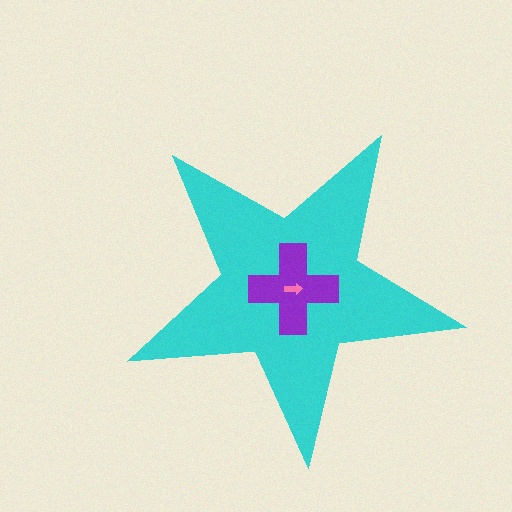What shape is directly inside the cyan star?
The purple cross.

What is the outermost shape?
The cyan star.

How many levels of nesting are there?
3.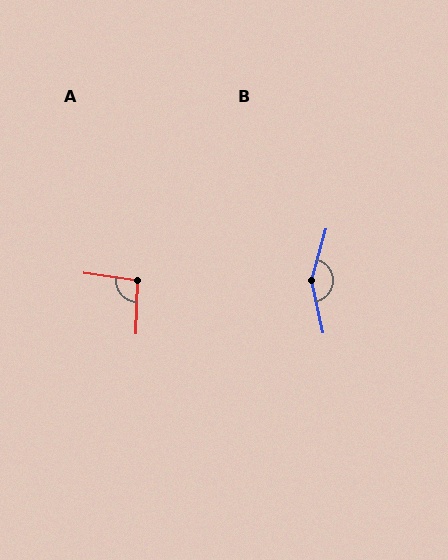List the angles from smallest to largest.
A (96°), B (152°).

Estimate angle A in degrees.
Approximately 96 degrees.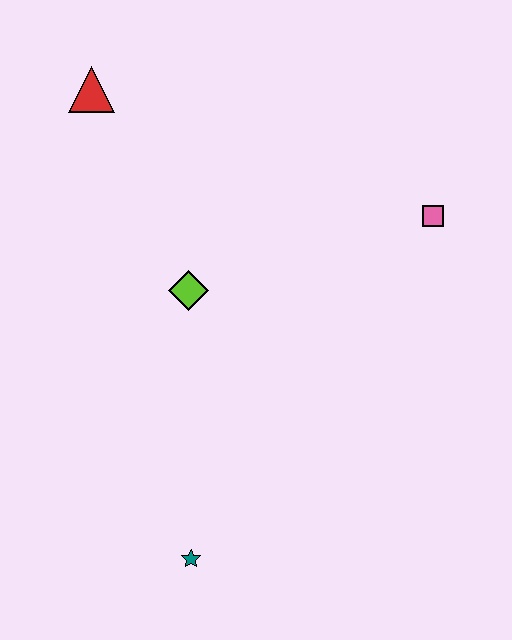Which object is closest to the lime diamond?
The red triangle is closest to the lime diamond.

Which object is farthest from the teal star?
The red triangle is farthest from the teal star.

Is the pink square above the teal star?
Yes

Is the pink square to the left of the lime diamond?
No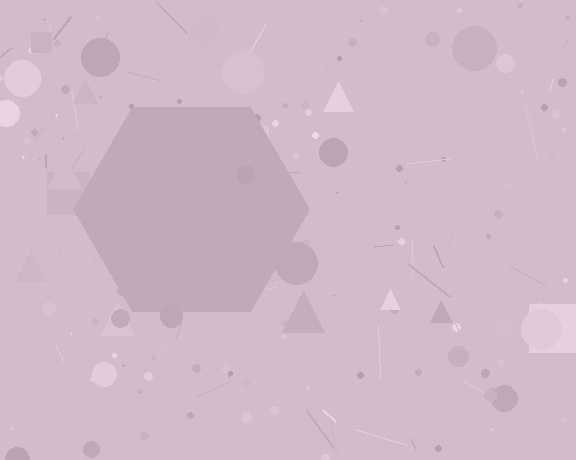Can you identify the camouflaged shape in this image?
The camouflaged shape is a hexagon.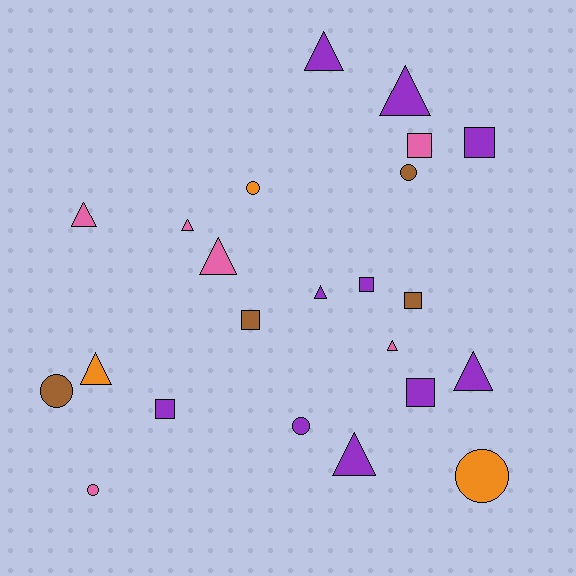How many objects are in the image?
There are 23 objects.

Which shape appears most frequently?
Triangle, with 10 objects.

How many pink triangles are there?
There are 4 pink triangles.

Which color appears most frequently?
Purple, with 10 objects.